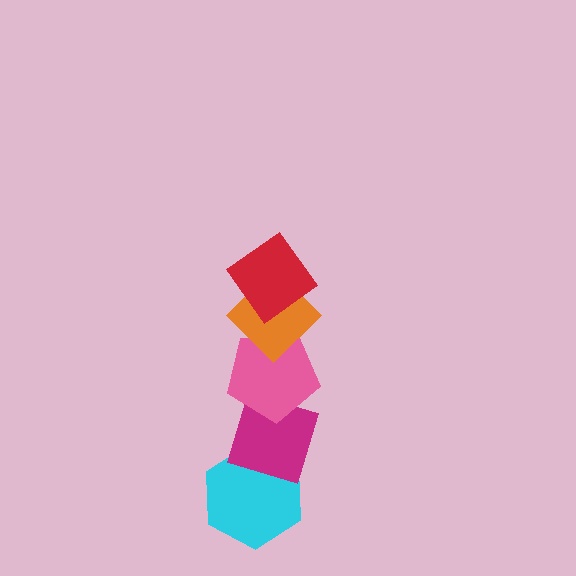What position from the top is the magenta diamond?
The magenta diamond is 4th from the top.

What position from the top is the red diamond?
The red diamond is 1st from the top.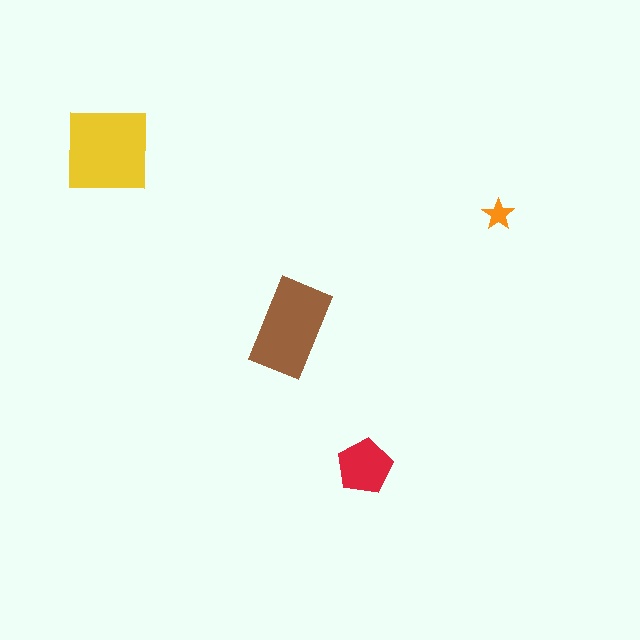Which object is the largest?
The yellow square.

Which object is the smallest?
The orange star.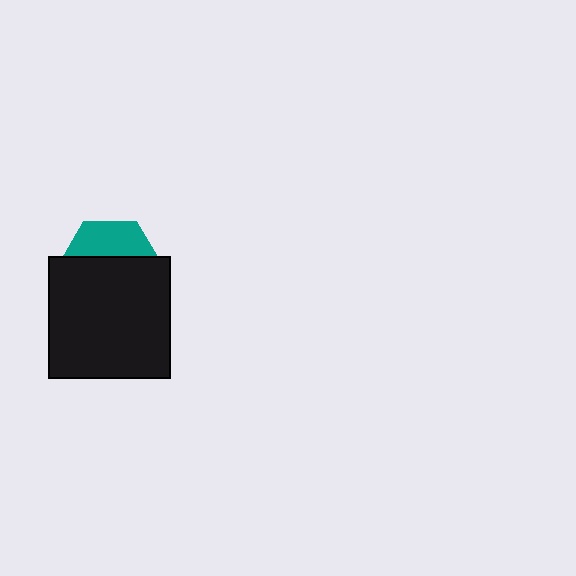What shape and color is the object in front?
The object in front is a black square.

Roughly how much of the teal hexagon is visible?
A small part of it is visible (roughly 34%).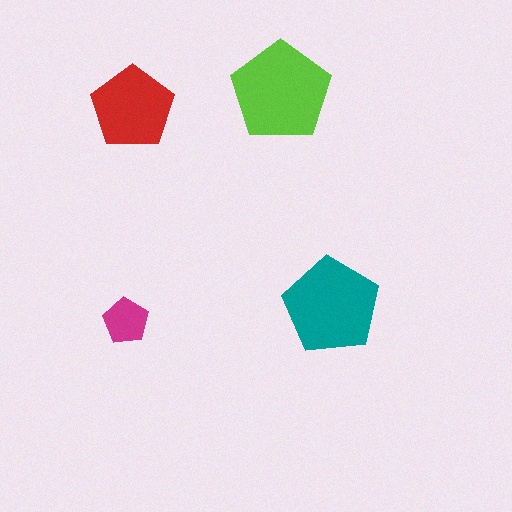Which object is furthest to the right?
The teal pentagon is rightmost.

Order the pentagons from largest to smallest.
the lime one, the teal one, the red one, the magenta one.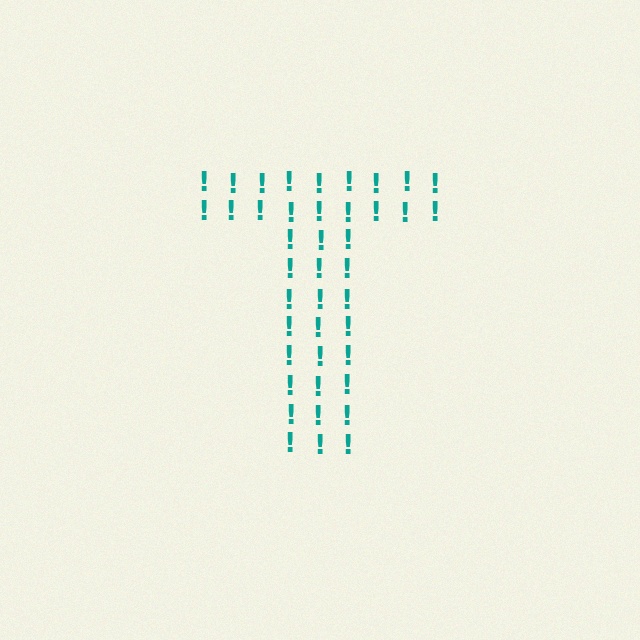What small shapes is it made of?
It is made of small exclamation marks.